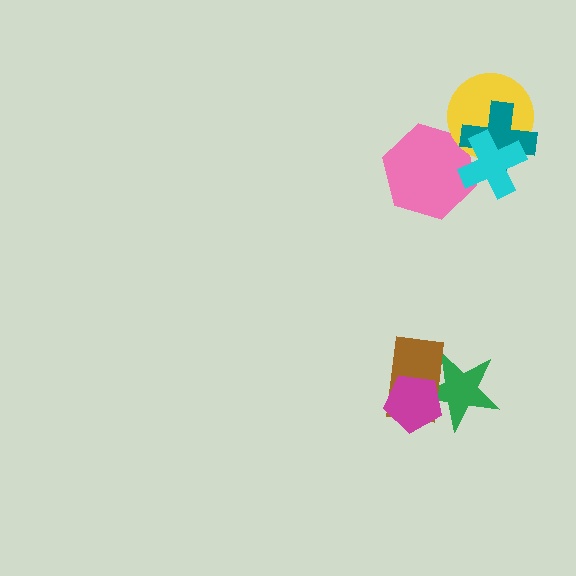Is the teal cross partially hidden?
Yes, it is partially covered by another shape.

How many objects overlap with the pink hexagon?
3 objects overlap with the pink hexagon.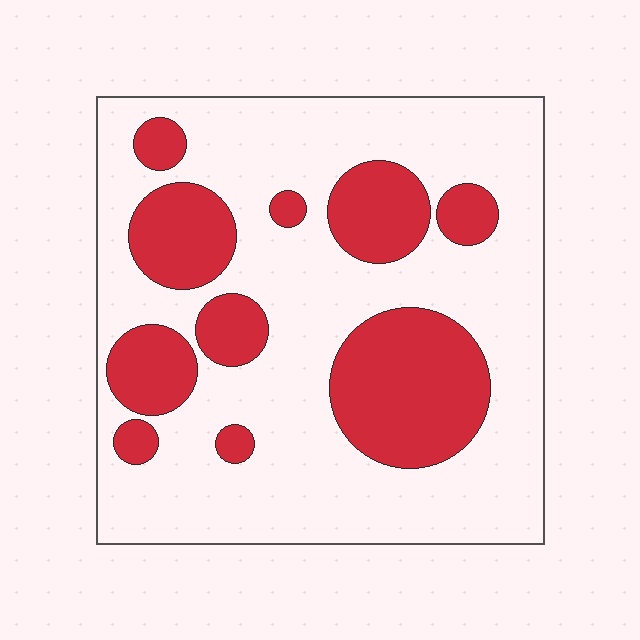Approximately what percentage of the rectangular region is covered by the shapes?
Approximately 30%.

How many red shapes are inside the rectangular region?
10.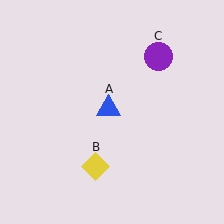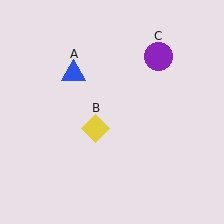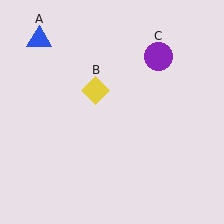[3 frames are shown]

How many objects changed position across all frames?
2 objects changed position: blue triangle (object A), yellow diamond (object B).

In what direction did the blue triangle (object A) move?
The blue triangle (object A) moved up and to the left.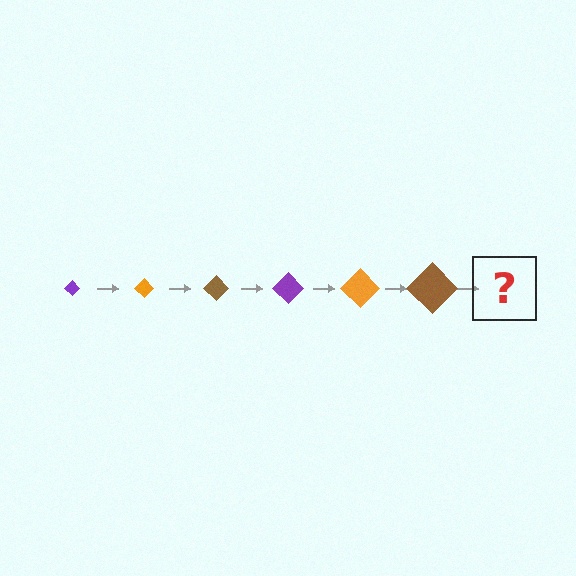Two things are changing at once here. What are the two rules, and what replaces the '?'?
The two rules are that the diamond grows larger each step and the color cycles through purple, orange, and brown. The '?' should be a purple diamond, larger than the previous one.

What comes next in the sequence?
The next element should be a purple diamond, larger than the previous one.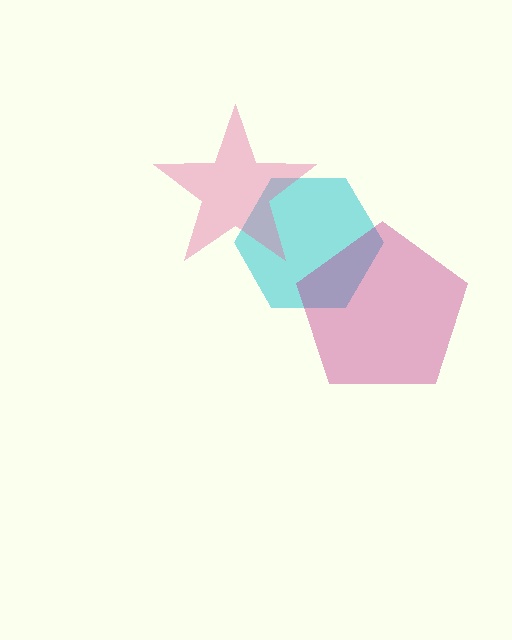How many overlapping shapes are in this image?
There are 3 overlapping shapes in the image.